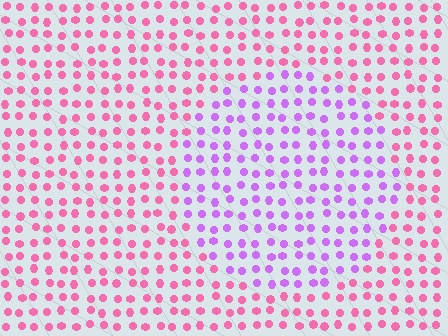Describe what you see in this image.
The image is filled with small pink elements in a uniform arrangement. A circle-shaped region is visible where the elements are tinted to a slightly different hue, forming a subtle color boundary.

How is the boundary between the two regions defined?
The boundary is defined purely by a slight shift in hue (about 48 degrees). Spacing, size, and orientation are identical on both sides.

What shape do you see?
I see a circle.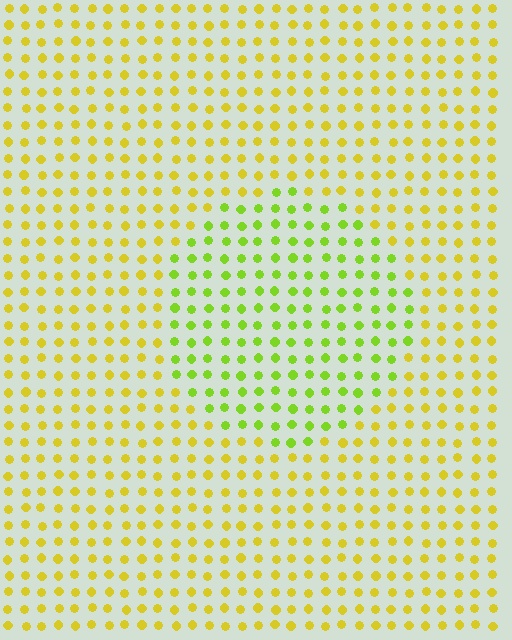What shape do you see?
I see a circle.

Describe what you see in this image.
The image is filled with small yellow elements in a uniform arrangement. A circle-shaped region is visible where the elements are tinted to a slightly different hue, forming a subtle color boundary.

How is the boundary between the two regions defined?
The boundary is defined purely by a slight shift in hue (about 35 degrees). Spacing, size, and orientation are identical on both sides.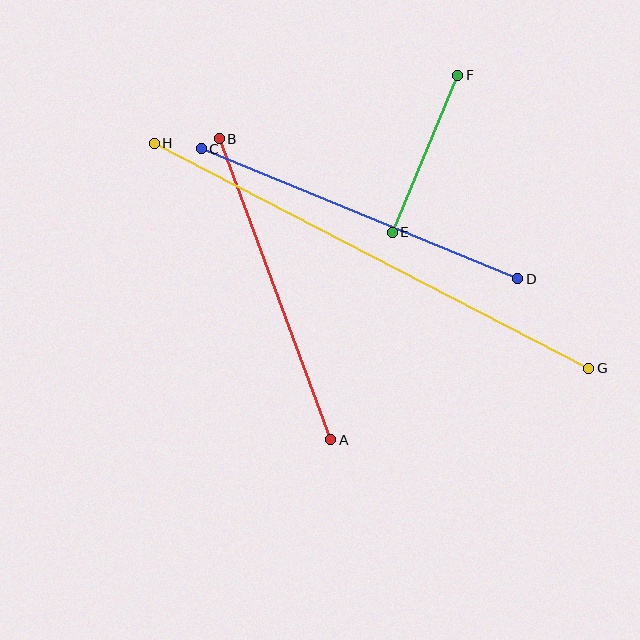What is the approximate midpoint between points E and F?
The midpoint is at approximately (425, 154) pixels.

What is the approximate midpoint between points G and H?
The midpoint is at approximately (372, 256) pixels.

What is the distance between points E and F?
The distance is approximately 170 pixels.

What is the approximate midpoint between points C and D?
The midpoint is at approximately (359, 214) pixels.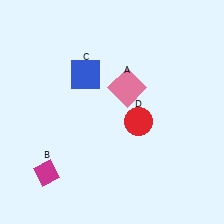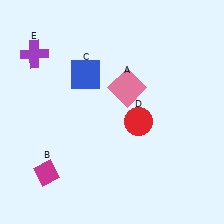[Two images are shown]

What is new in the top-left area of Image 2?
A purple cross (E) was added in the top-left area of Image 2.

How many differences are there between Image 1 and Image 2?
There is 1 difference between the two images.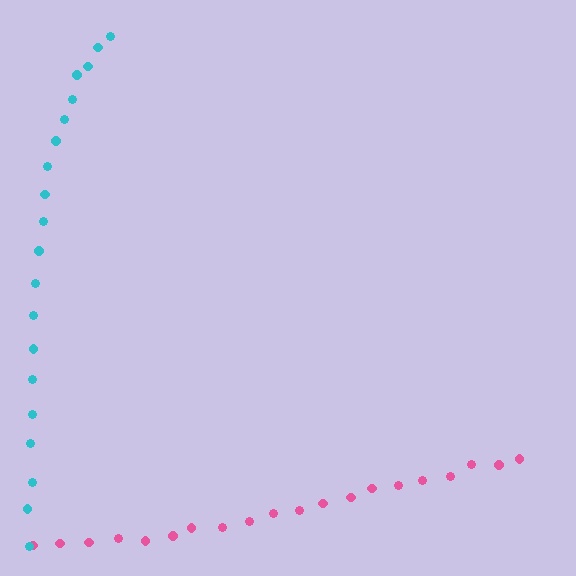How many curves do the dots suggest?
There are 2 distinct paths.